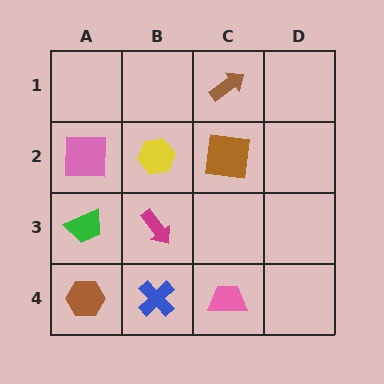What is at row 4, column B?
A blue cross.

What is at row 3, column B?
A magenta arrow.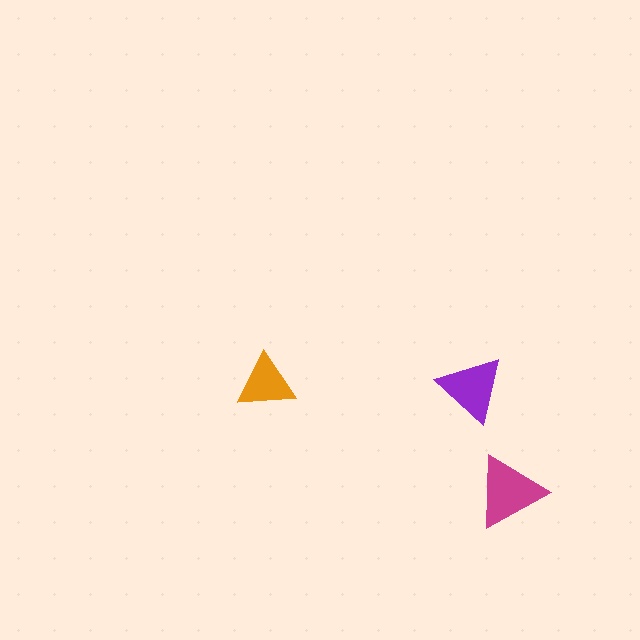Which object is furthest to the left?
The orange triangle is leftmost.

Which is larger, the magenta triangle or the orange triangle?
The magenta one.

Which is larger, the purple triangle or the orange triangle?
The purple one.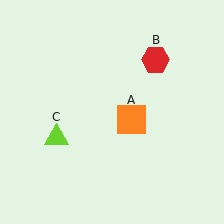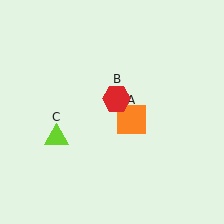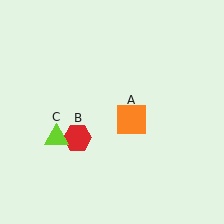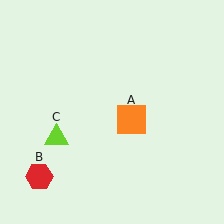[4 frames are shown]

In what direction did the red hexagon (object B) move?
The red hexagon (object B) moved down and to the left.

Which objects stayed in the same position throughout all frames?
Orange square (object A) and lime triangle (object C) remained stationary.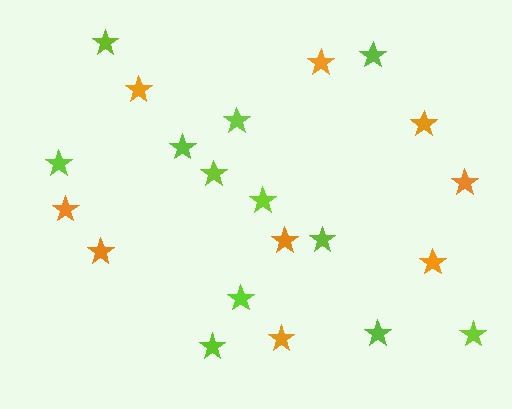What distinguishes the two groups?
There are 2 groups: one group of orange stars (9) and one group of lime stars (12).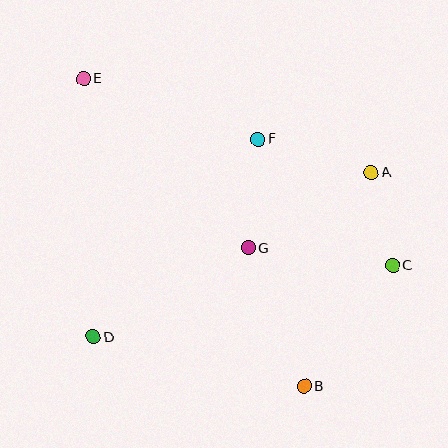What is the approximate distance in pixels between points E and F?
The distance between E and F is approximately 185 pixels.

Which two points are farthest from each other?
Points B and E are farthest from each other.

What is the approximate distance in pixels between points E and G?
The distance between E and G is approximately 236 pixels.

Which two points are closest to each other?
Points A and C are closest to each other.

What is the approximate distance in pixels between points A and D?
The distance between A and D is approximately 323 pixels.